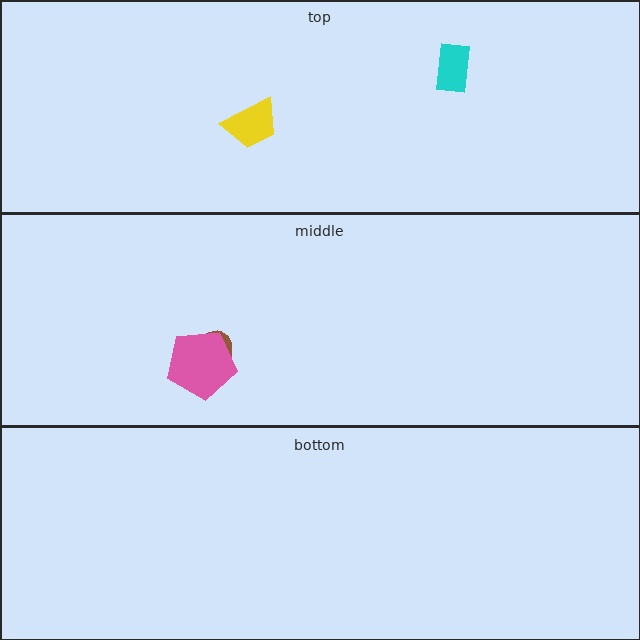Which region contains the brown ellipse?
The middle region.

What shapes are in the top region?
The yellow trapezoid, the cyan rectangle.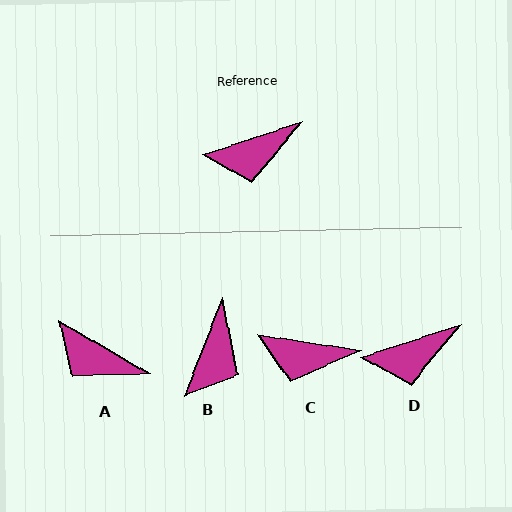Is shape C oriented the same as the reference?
No, it is off by about 26 degrees.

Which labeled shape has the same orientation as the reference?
D.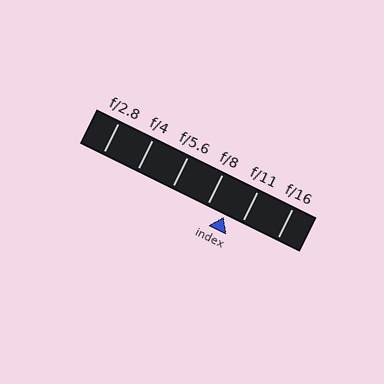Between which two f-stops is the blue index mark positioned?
The index mark is between f/8 and f/11.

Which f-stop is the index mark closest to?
The index mark is closest to f/11.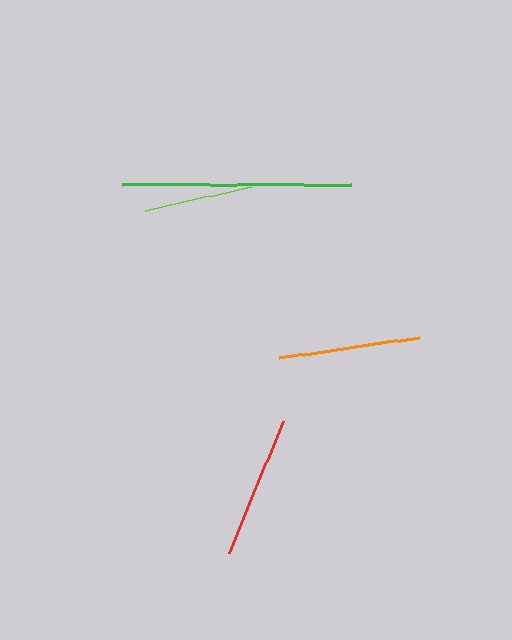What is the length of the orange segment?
The orange segment is approximately 142 pixels long.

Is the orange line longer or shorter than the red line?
The red line is longer than the orange line.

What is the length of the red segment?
The red segment is approximately 143 pixels long.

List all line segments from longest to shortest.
From longest to shortest: green, red, orange, lime.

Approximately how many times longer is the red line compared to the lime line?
The red line is approximately 1.3 times the length of the lime line.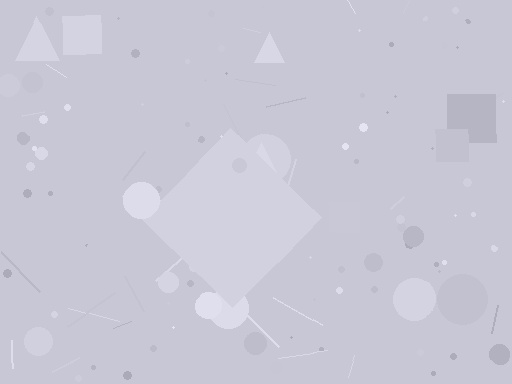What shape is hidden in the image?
A diamond is hidden in the image.